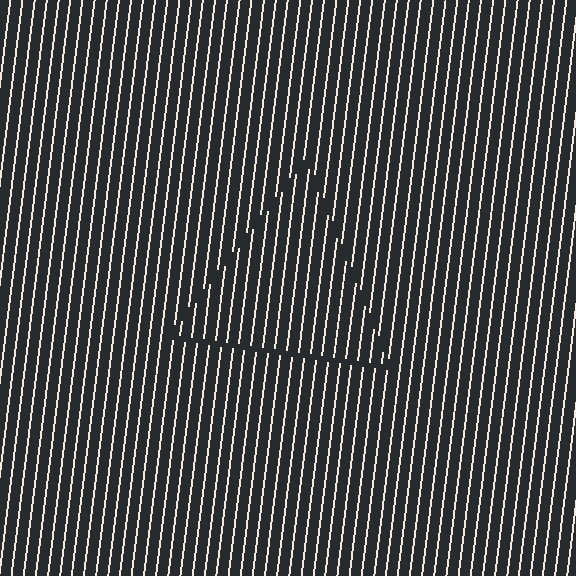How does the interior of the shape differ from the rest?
The interior of the shape contains the same grating, shifted by half a period — the contour is defined by the phase discontinuity where line-ends from the inner and outer gratings abut.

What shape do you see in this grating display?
An illusory triangle. The interior of the shape contains the same grating, shifted by half a period — the contour is defined by the phase discontinuity where line-ends from the inner and outer gratings abut.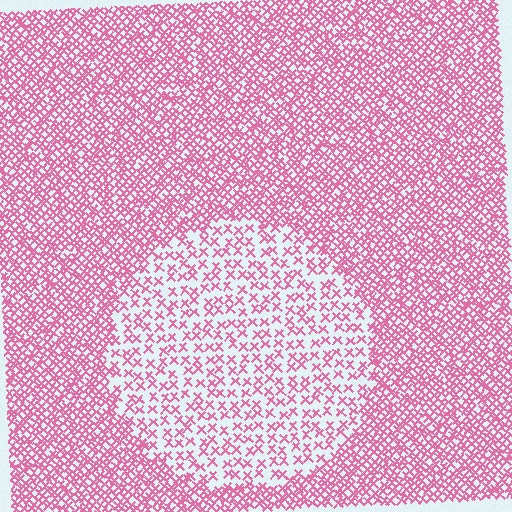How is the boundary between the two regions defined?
The boundary is defined by a change in element density (approximately 2.2x ratio). All elements are the same color, size, and shape.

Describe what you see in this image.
The image contains small pink elements arranged at two different densities. A circle-shaped region is visible where the elements are less densely packed than the surrounding area.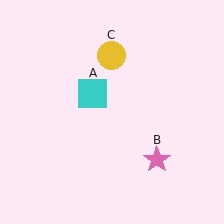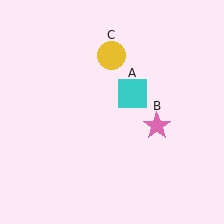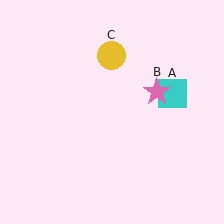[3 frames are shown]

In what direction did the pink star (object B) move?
The pink star (object B) moved up.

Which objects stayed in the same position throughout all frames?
Yellow circle (object C) remained stationary.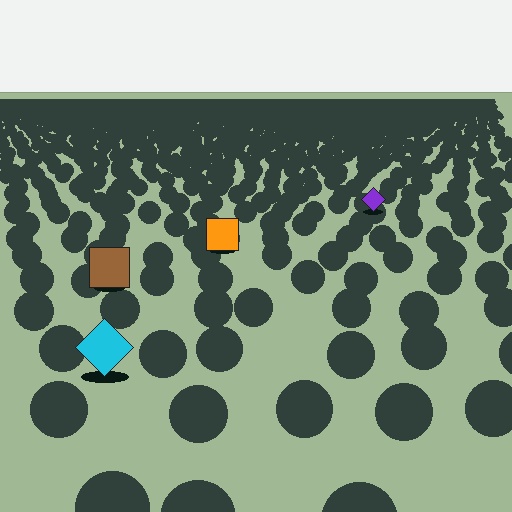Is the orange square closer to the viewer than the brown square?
No. The brown square is closer — you can tell from the texture gradient: the ground texture is coarser near it.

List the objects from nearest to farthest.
From nearest to farthest: the cyan diamond, the brown square, the orange square, the purple diamond.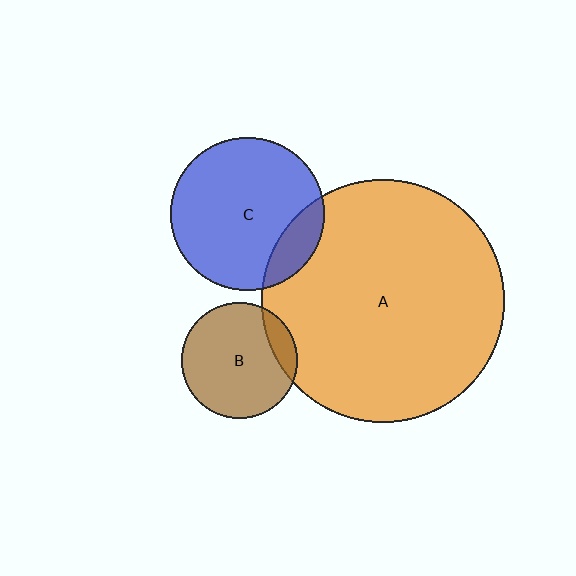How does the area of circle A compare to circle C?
Approximately 2.5 times.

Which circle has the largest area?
Circle A (orange).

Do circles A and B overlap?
Yes.